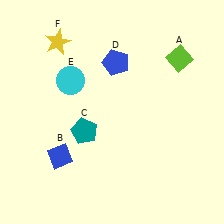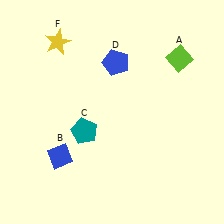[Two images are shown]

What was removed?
The cyan circle (E) was removed in Image 2.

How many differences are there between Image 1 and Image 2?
There is 1 difference between the two images.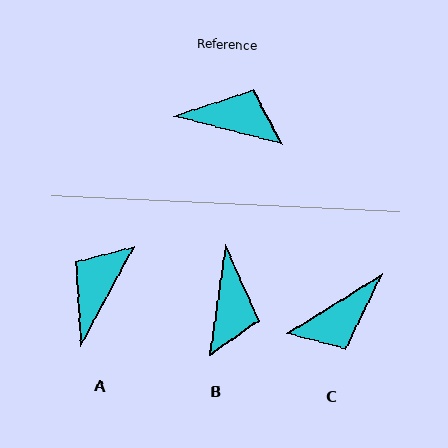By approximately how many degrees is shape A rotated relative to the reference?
Approximately 76 degrees counter-clockwise.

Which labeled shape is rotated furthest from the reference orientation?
C, about 134 degrees away.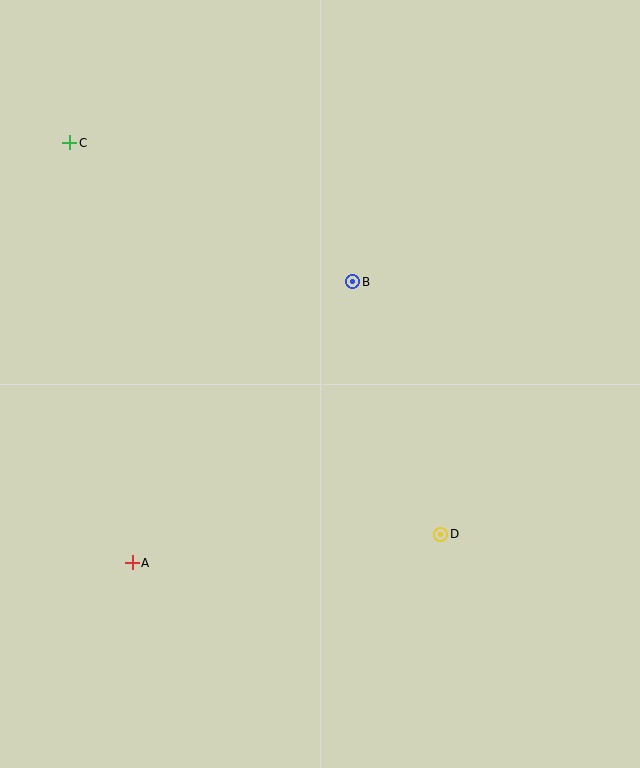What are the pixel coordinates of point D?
Point D is at (441, 534).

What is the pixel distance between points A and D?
The distance between A and D is 310 pixels.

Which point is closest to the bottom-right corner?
Point D is closest to the bottom-right corner.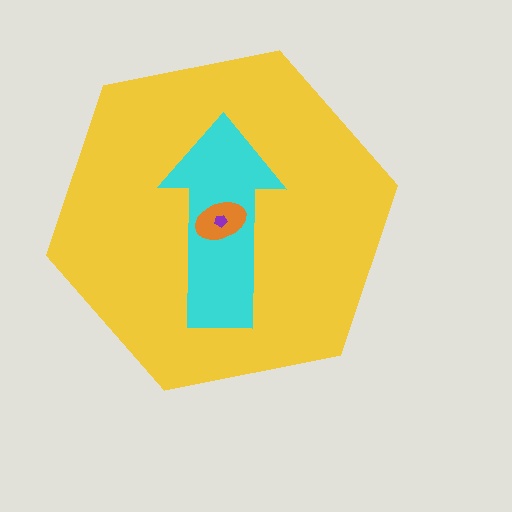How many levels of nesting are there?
4.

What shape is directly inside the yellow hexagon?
The cyan arrow.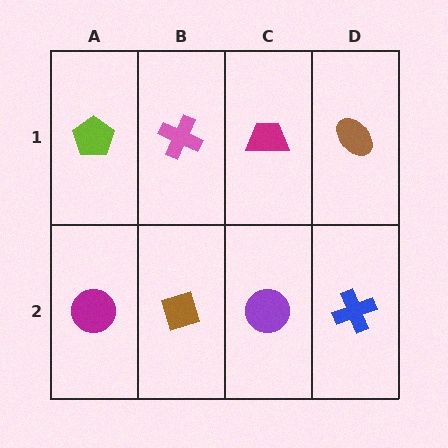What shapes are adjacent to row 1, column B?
A brown diamond (row 2, column B), a lime pentagon (row 1, column A), a magenta trapezoid (row 1, column C).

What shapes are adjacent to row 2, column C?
A magenta trapezoid (row 1, column C), a brown diamond (row 2, column B), a blue cross (row 2, column D).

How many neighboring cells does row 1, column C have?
3.